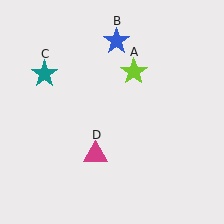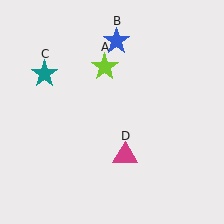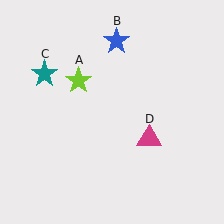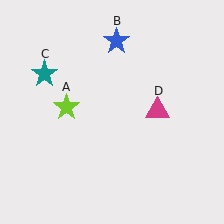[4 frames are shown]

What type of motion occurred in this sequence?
The lime star (object A), magenta triangle (object D) rotated counterclockwise around the center of the scene.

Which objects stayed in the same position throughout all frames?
Blue star (object B) and teal star (object C) remained stationary.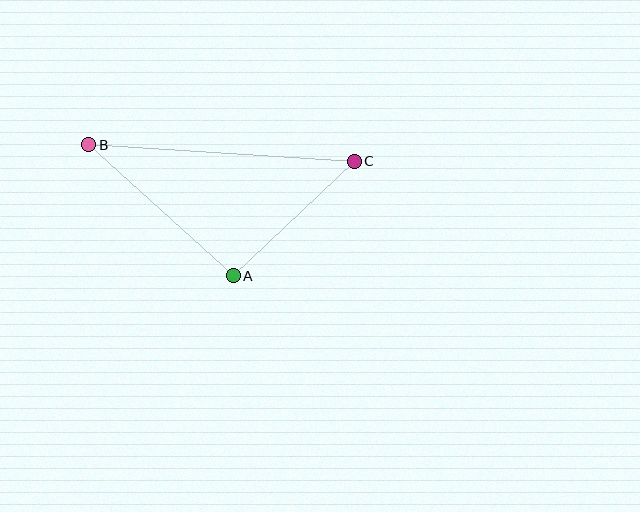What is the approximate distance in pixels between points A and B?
The distance between A and B is approximately 195 pixels.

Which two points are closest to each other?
Points A and C are closest to each other.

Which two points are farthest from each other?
Points B and C are farthest from each other.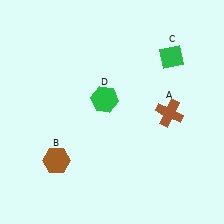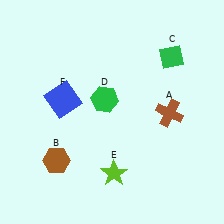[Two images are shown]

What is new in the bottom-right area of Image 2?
A lime star (E) was added in the bottom-right area of Image 2.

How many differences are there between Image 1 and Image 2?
There are 2 differences between the two images.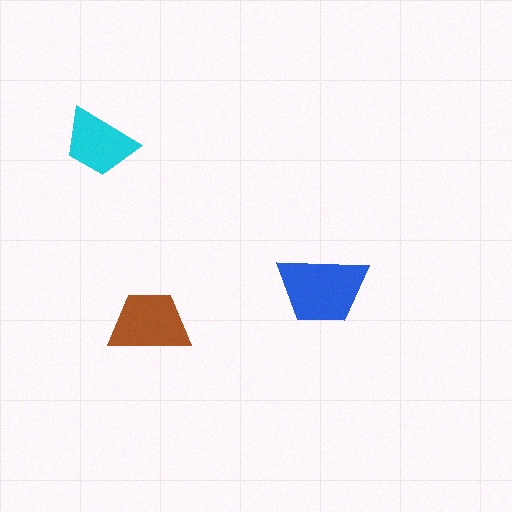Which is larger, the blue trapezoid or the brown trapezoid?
The blue one.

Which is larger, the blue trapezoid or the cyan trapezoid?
The blue one.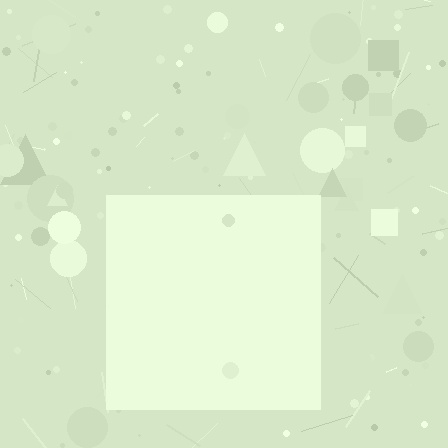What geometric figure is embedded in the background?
A square is embedded in the background.